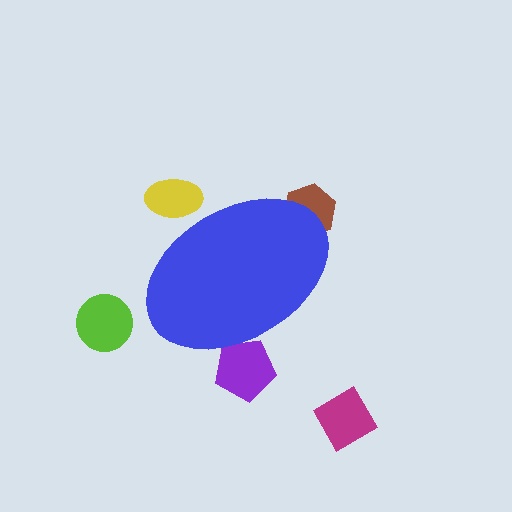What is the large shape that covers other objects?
A blue ellipse.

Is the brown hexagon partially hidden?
Yes, the brown hexagon is partially hidden behind the blue ellipse.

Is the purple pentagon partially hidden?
Yes, the purple pentagon is partially hidden behind the blue ellipse.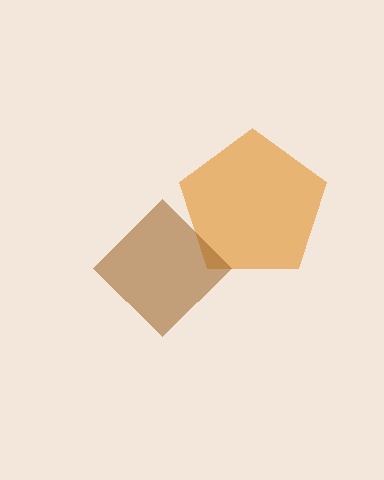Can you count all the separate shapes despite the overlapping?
Yes, there are 2 separate shapes.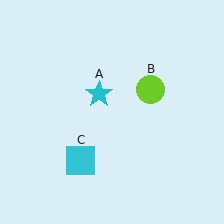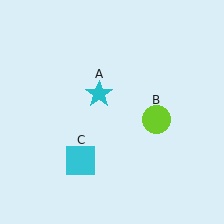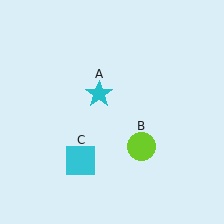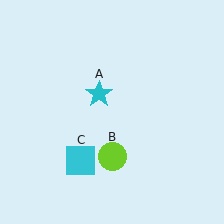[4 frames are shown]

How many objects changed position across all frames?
1 object changed position: lime circle (object B).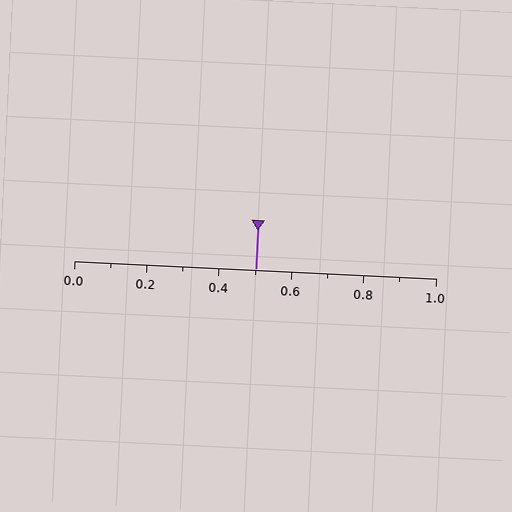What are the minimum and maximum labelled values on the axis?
The axis runs from 0.0 to 1.0.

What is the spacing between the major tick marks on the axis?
The major ticks are spaced 0.2 apart.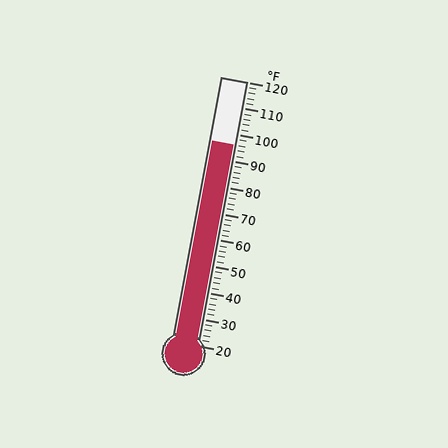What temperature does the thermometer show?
The thermometer shows approximately 96°F.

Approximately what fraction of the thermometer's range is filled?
The thermometer is filled to approximately 75% of its range.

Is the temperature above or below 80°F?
The temperature is above 80°F.